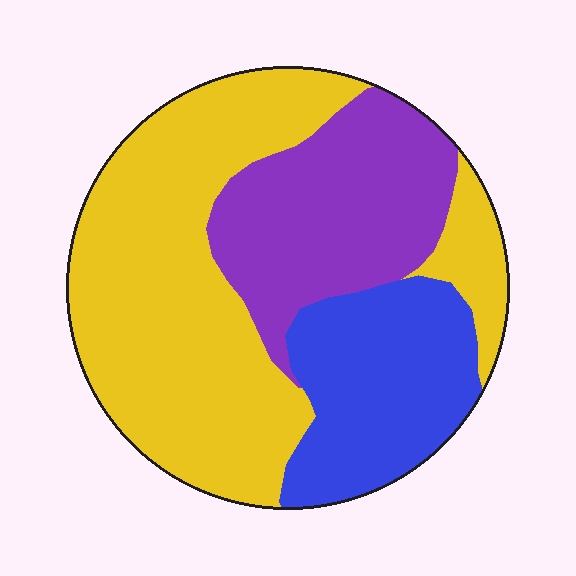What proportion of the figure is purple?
Purple takes up between a sixth and a third of the figure.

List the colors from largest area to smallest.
From largest to smallest: yellow, purple, blue.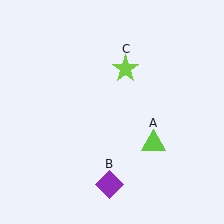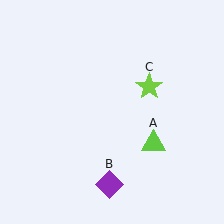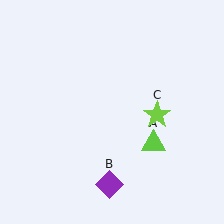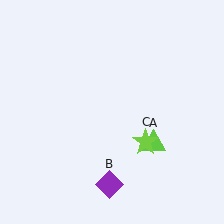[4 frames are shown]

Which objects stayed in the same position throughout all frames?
Lime triangle (object A) and purple diamond (object B) remained stationary.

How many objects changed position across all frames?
1 object changed position: lime star (object C).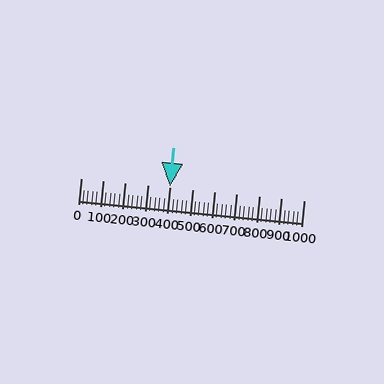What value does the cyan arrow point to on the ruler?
The cyan arrow points to approximately 400.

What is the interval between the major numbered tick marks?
The major tick marks are spaced 100 units apart.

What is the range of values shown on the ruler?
The ruler shows values from 0 to 1000.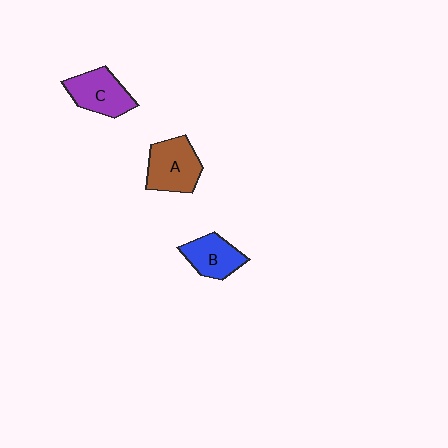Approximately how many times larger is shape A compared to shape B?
Approximately 1.3 times.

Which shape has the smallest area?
Shape B (blue).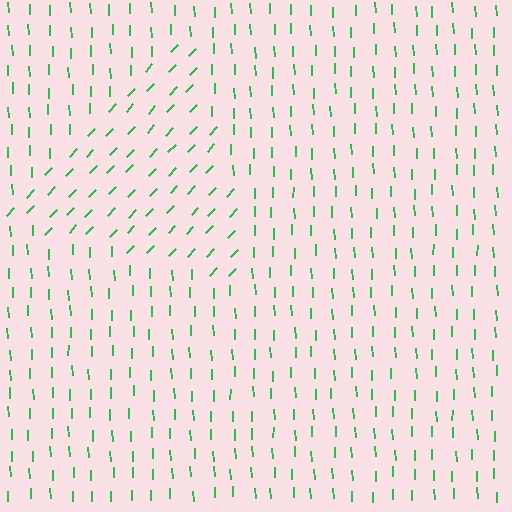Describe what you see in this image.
The image is filled with small green line segments. A triangle region in the image has lines oriented differently from the surrounding lines, creating a visible texture boundary.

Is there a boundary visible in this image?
Yes, there is a texture boundary formed by a change in line orientation.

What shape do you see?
I see a triangle.